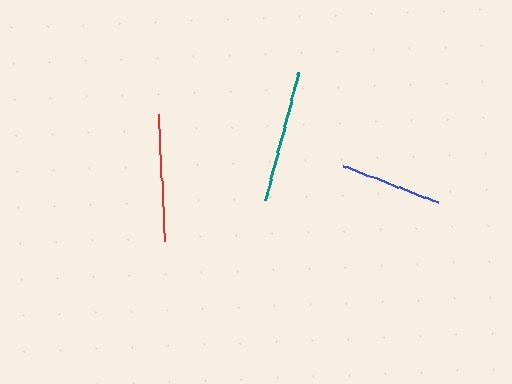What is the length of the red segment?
The red segment is approximately 127 pixels long.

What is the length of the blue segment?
The blue segment is approximately 101 pixels long.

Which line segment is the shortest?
The blue line is the shortest at approximately 101 pixels.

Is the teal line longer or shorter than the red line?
The teal line is longer than the red line.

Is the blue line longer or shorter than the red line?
The red line is longer than the blue line.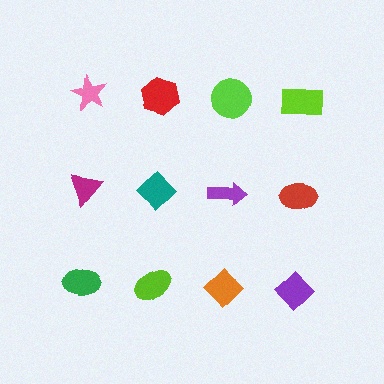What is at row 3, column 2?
A lime ellipse.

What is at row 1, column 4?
A lime rectangle.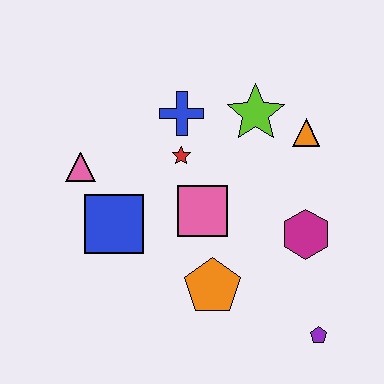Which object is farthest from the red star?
The purple pentagon is farthest from the red star.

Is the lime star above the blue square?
Yes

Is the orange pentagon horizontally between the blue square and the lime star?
Yes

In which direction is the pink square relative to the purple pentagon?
The pink square is above the purple pentagon.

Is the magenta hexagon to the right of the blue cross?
Yes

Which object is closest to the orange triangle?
The lime star is closest to the orange triangle.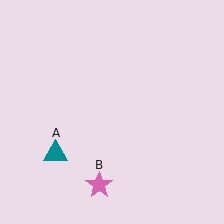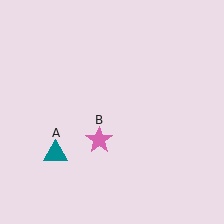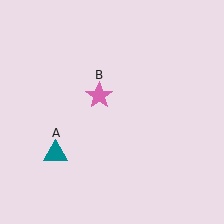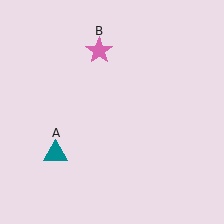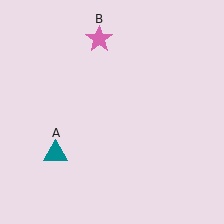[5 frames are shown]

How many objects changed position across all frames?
1 object changed position: pink star (object B).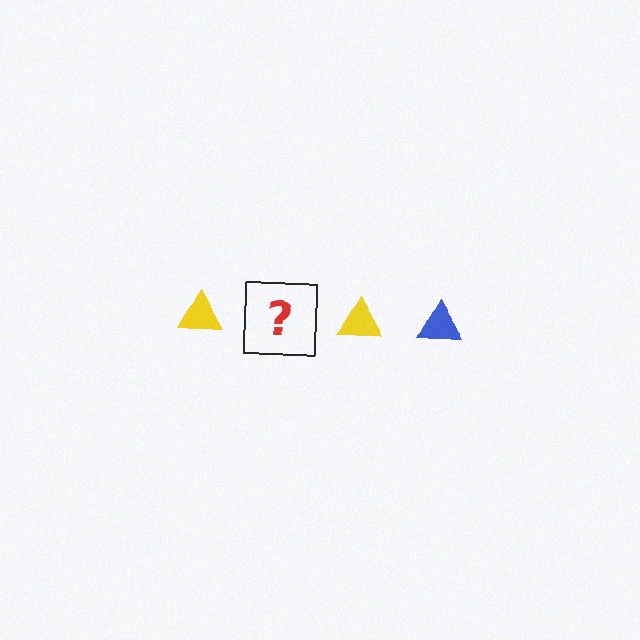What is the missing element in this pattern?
The missing element is a blue triangle.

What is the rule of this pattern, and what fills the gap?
The rule is that the pattern cycles through yellow, blue triangles. The gap should be filled with a blue triangle.